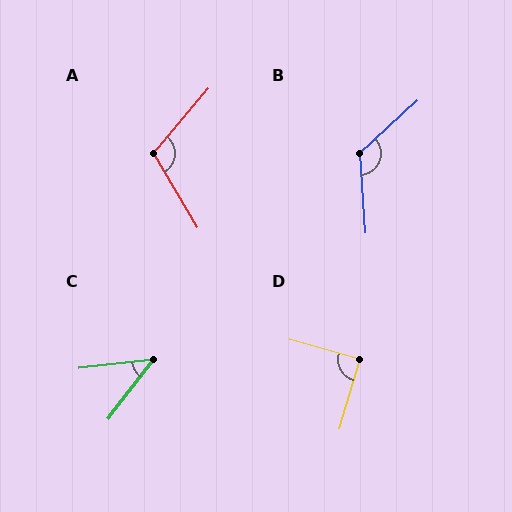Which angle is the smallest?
C, at approximately 46 degrees.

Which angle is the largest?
B, at approximately 129 degrees.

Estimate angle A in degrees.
Approximately 109 degrees.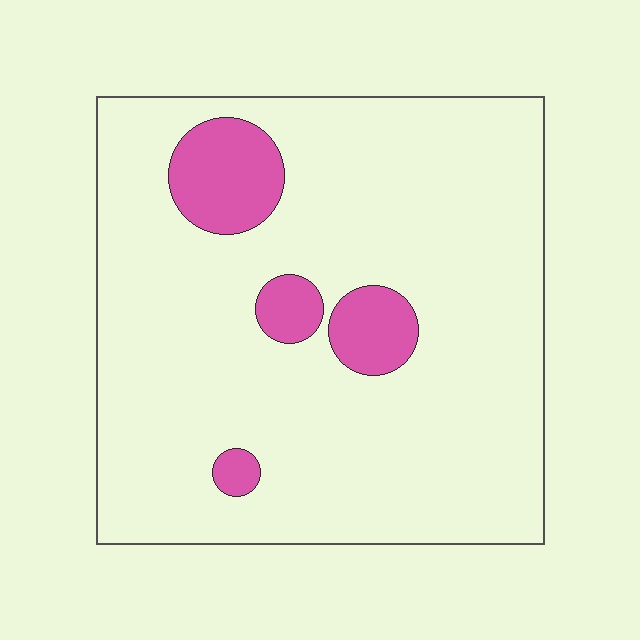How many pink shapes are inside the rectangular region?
4.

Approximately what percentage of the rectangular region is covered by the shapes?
Approximately 10%.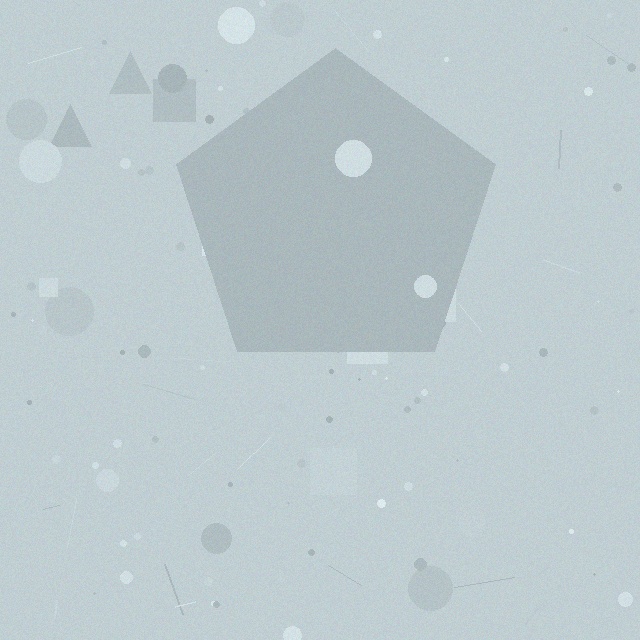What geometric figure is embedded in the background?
A pentagon is embedded in the background.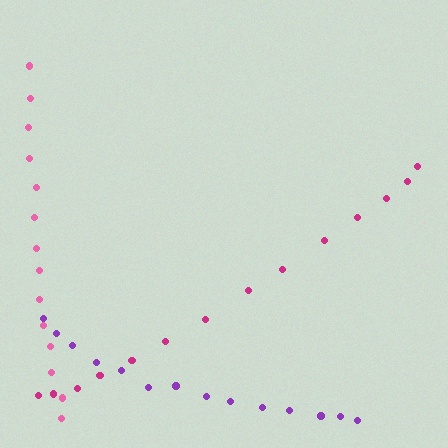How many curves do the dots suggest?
There are 3 distinct paths.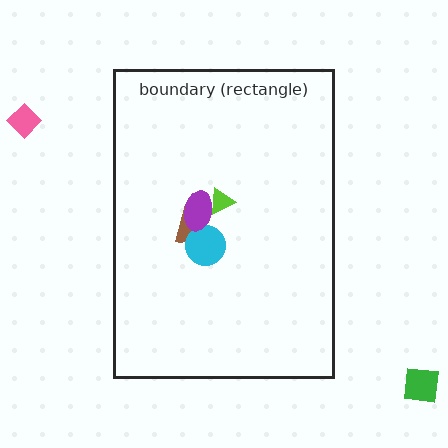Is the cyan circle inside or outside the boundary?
Inside.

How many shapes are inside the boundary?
4 inside, 2 outside.